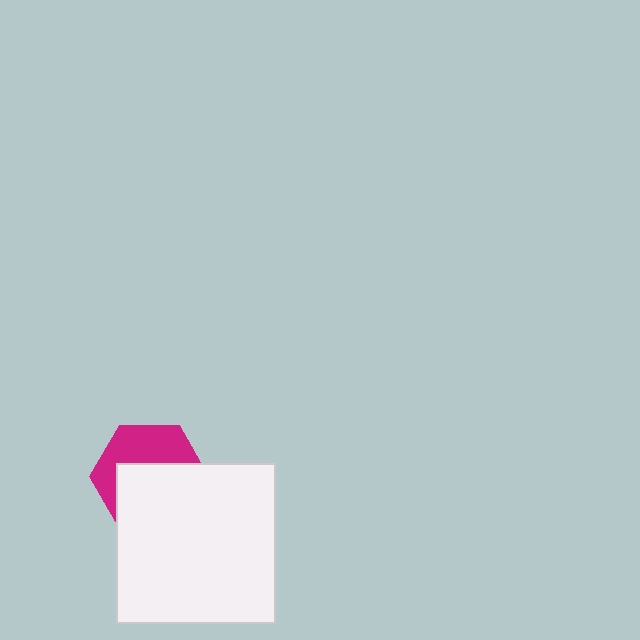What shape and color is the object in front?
The object in front is a white square.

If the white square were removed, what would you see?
You would see the complete magenta hexagon.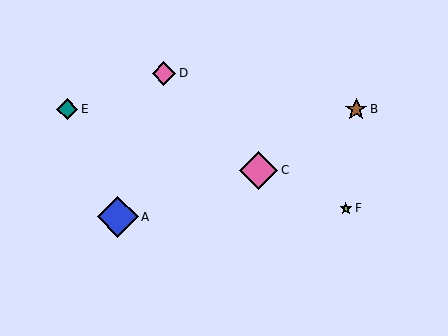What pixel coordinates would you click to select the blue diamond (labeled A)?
Click at (118, 217) to select the blue diamond A.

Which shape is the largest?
The blue diamond (labeled A) is the largest.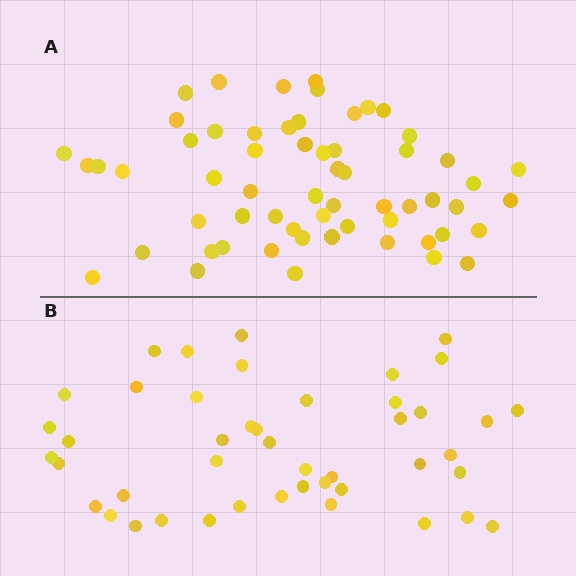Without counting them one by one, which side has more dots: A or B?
Region A (the top region) has more dots.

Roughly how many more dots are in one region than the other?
Region A has approximately 15 more dots than region B.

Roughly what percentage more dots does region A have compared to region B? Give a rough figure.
About 35% more.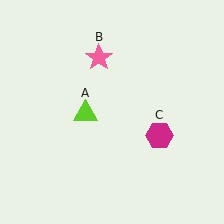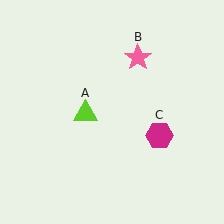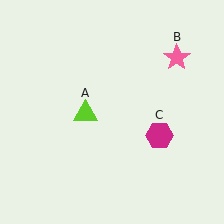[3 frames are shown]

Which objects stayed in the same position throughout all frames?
Lime triangle (object A) and magenta hexagon (object C) remained stationary.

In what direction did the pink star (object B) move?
The pink star (object B) moved right.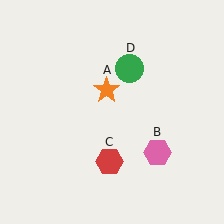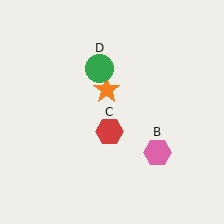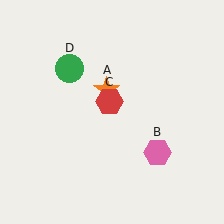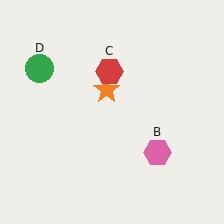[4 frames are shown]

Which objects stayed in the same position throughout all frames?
Orange star (object A) and pink hexagon (object B) remained stationary.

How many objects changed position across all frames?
2 objects changed position: red hexagon (object C), green circle (object D).